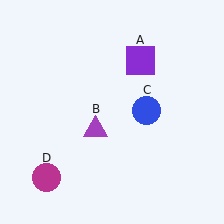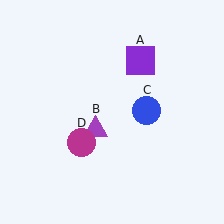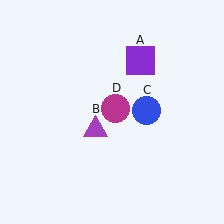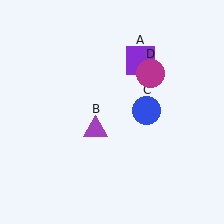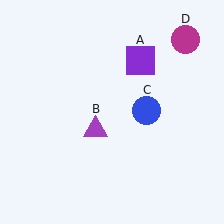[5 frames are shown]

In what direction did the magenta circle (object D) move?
The magenta circle (object D) moved up and to the right.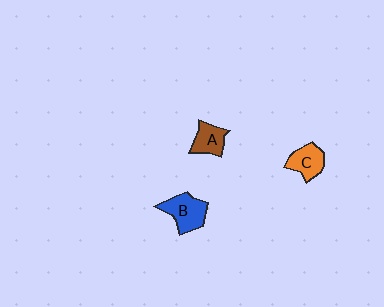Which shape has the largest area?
Shape B (blue).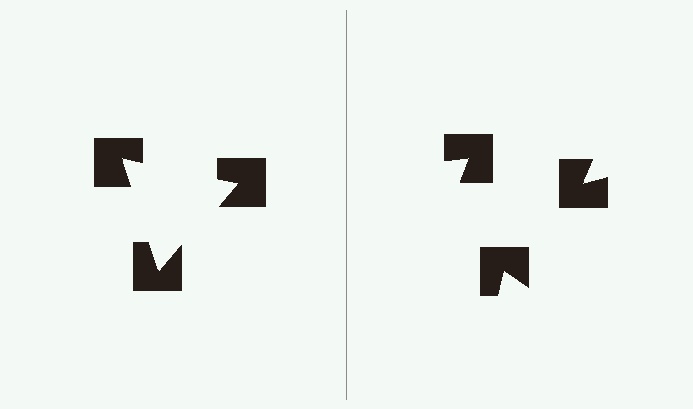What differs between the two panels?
The notched squares are positioned identically on both sides; only the wedge orientations differ. On the left they align to a triangle; on the right they are misaligned.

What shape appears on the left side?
An illusory triangle.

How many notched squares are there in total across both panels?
6 — 3 on each side.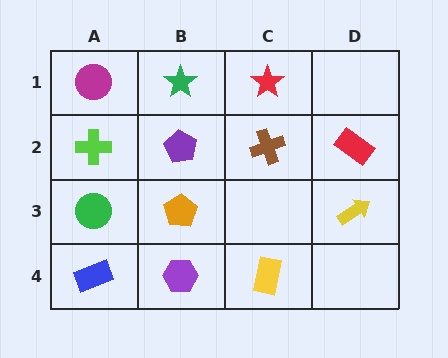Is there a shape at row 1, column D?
No, that cell is empty.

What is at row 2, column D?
A red rectangle.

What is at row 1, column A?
A magenta circle.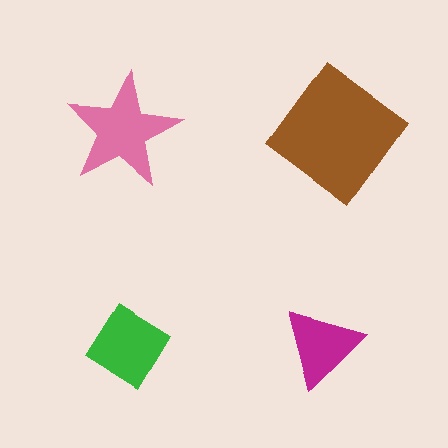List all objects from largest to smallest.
The brown diamond, the pink star, the green diamond, the magenta triangle.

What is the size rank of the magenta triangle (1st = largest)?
4th.